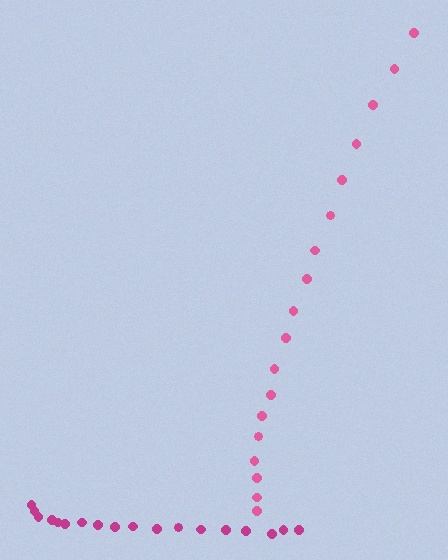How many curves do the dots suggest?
There are 2 distinct paths.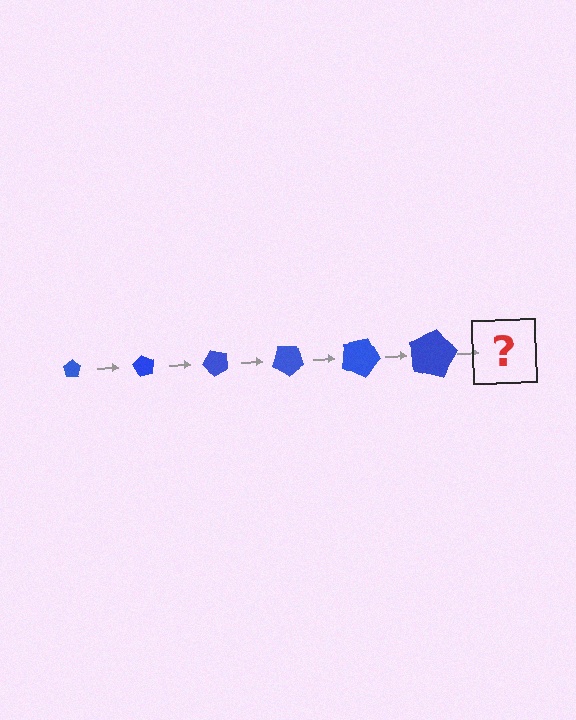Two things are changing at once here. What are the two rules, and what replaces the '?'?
The two rules are that the pentagon grows larger each step and it rotates 60 degrees each step. The '?' should be a pentagon, larger than the previous one and rotated 360 degrees from the start.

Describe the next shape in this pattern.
It should be a pentagon, larger than the previous one and rotated 360 degrees from the start.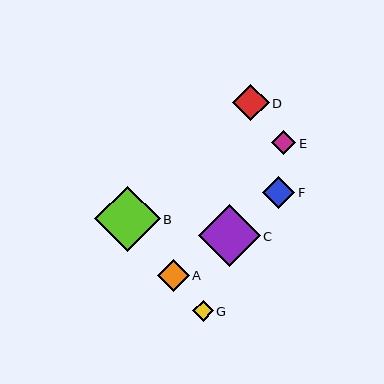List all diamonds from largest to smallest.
From largest to smallest: B, C, D, A, F, E, G.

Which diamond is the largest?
Diamond B is the largest with a size of approximately 65 pixels.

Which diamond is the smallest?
Diamond G is the smallest with a size of approximately 20 pixels.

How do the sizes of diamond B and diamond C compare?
Diamond B and diamond C are approximately the same size.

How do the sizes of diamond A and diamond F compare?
Diamond A and diamond F are approximately the same size.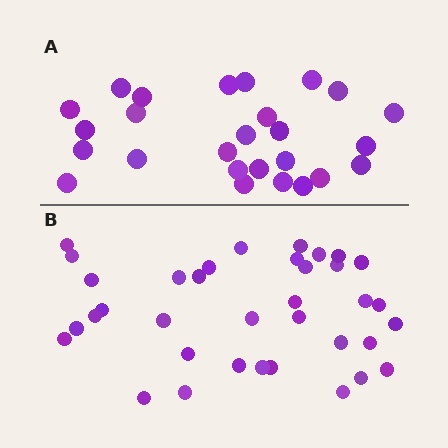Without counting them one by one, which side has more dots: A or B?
Region B (the bottom region) has more dots.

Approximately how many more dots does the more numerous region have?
Region B has roughly 10 or so more dots than region A.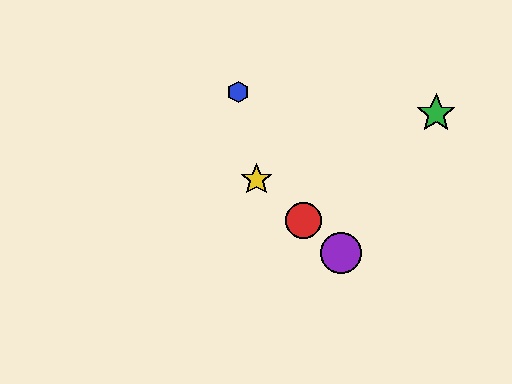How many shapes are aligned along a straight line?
3 shapes (the red circle, the yellow star, the purple circle) are aligned along a straight line.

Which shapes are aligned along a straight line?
The red circle, the yellow star, the purple circle are aligned along a straight line.